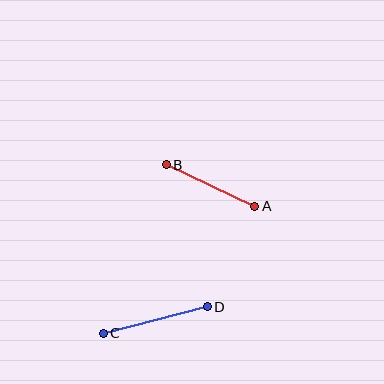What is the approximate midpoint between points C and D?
The midpoint is at approximately (155, 320) pixels.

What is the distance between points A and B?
The distance is approximately 98 pixels.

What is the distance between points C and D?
The distance is approximately 107 pixels.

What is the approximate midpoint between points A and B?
The midpoint is at approximately (210, 185) pixels.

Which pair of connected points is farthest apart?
Points C and D are farthest apart.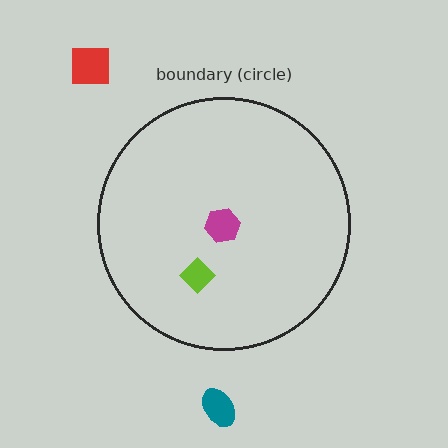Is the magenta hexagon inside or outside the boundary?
Inside.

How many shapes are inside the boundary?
2 inside, 2 outside.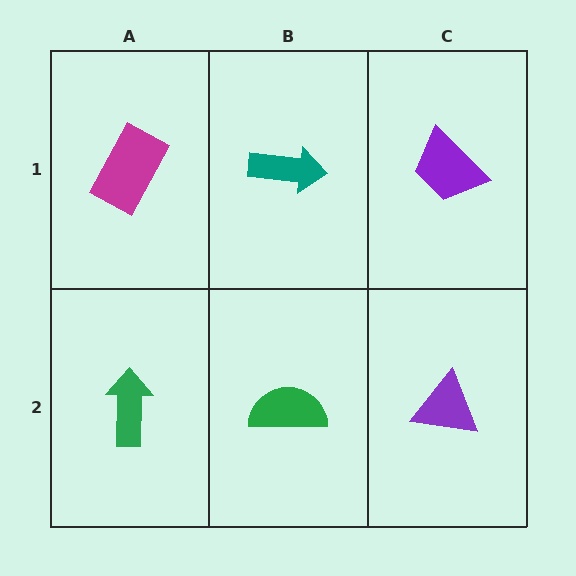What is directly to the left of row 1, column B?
A magenta rectangle.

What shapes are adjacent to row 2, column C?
A purple trapezoid (row 1, column C), a green semicircle (row 2, column B).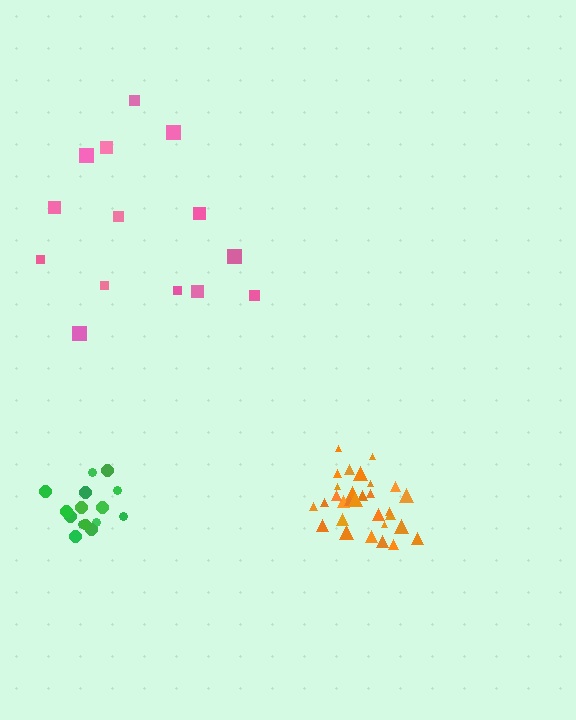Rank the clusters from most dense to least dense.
orange, green, pink.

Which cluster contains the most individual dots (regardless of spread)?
Orange (30).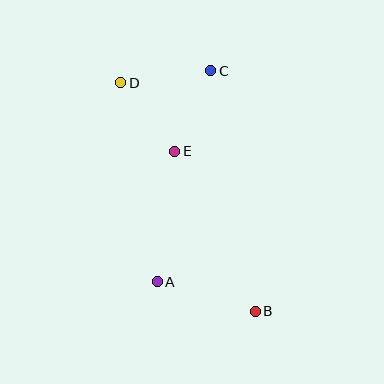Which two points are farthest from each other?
Points B and D are farthest from each other.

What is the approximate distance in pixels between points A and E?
The distance between A and E is approximately 132 pixels.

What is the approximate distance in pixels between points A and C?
The distance between A and C is approximately 218 pixels.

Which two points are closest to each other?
Points D and E are closest to each other.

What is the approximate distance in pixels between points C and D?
The distance between C and D is approximately 91 pixels.